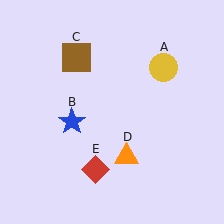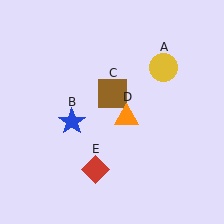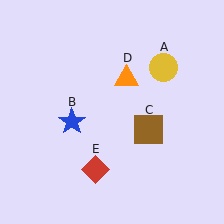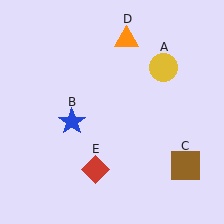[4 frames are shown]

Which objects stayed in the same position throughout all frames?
Yellow circle (object A) and blue star (object B) and red diamond (object E) remained stationary.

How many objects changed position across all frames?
2 objects changed position: brown square (object C), orange triangle (object D).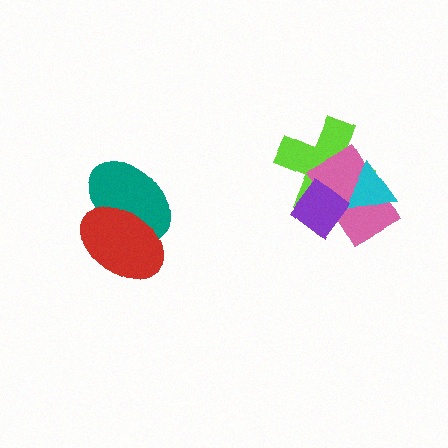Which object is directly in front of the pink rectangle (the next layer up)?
The cyan triangle is directly in front of the pink rectangle.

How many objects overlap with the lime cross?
3 objects overlap with the lime cross.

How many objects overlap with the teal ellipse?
1 object overlaps with the teal ellipse.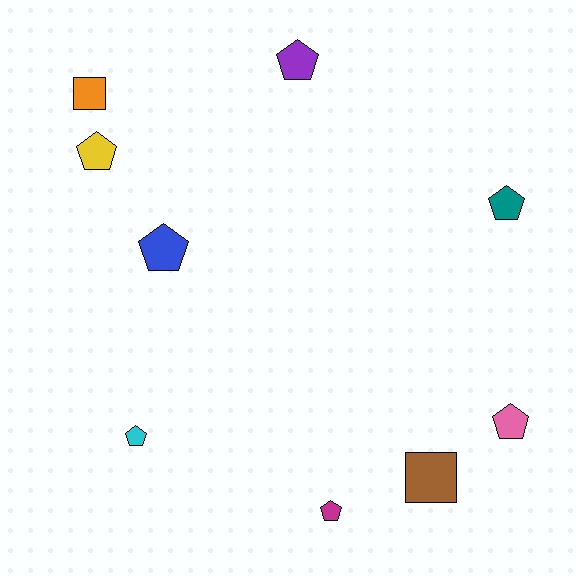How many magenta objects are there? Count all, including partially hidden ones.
There is 1 magenta object.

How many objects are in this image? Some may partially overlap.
There are 9 objects.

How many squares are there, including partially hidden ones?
There are 2 squares.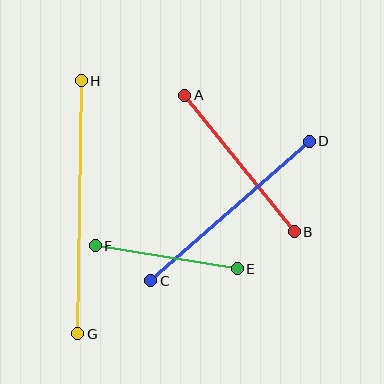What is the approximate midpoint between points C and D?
The midpoint is at approximately (230, 211) pixels.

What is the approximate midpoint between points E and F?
The midpoint is at approximately (166, 257) pixels.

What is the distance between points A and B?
The distance is approximately 175 pixels.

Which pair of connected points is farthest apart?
Points G and H are farthest apart.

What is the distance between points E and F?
The distance is approximately 144 pixels.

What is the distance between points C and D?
The distance is approximately 211 pixels.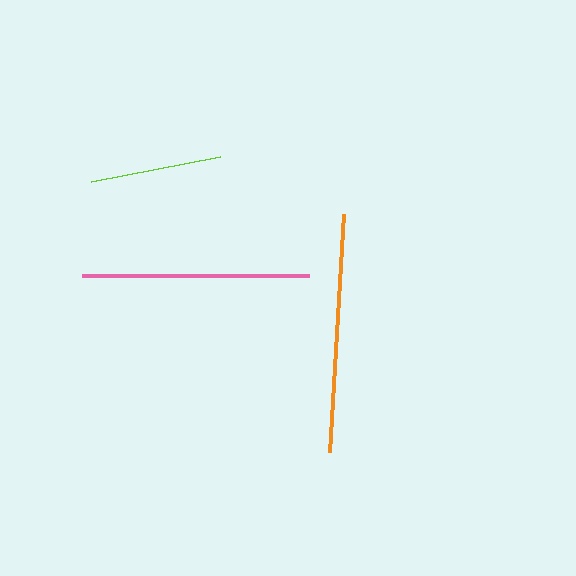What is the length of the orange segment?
The orange segment is approximately 238 pixels long.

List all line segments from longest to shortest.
From longest to shortest: orange, pink, lime.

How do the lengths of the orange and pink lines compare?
The orange and pink lines are approximately the same length.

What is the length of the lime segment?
The lime segment is approximately 131 pixels long.